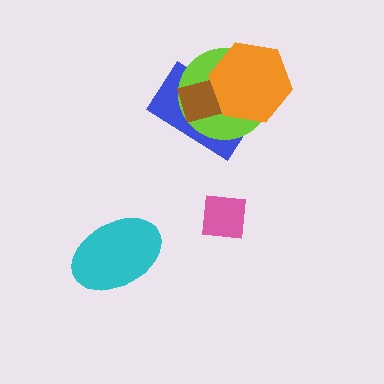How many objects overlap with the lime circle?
3 objects overlap with the lime circle.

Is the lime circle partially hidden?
Yes, it is partially covered by another shape.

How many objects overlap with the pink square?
0 objects overlap with the pink square.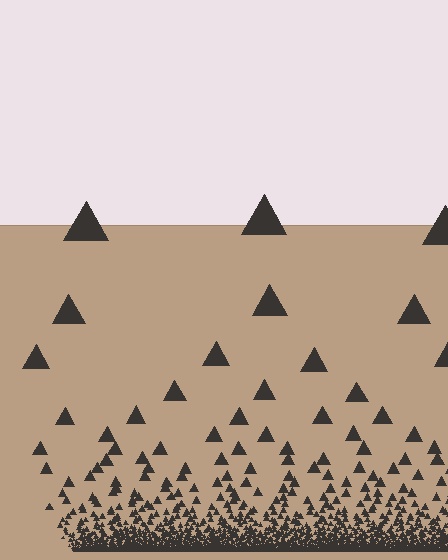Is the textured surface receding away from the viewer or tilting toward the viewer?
The surface appears to tilt toward the viewer. Texture elements get larger and sparser toward the top.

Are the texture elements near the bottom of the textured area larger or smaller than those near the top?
Smaller. The gradient is inverted — elements near the bottom are smaller and denser.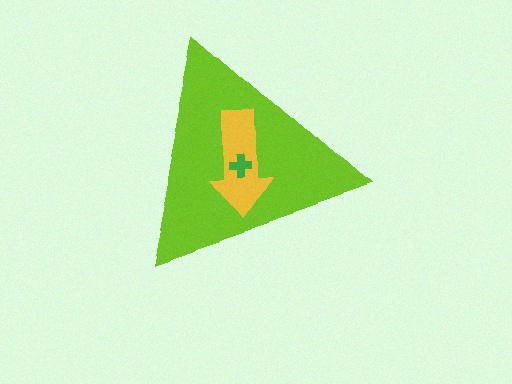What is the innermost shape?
The green cross.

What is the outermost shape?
The lime triangle.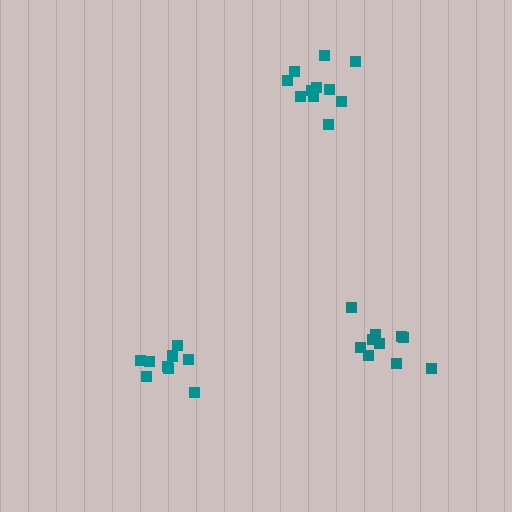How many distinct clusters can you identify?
There are 3 distinct clusters.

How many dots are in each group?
Group 1: 10 dots, Group 2: 11 dots, Group 3: 10 dots (31 total).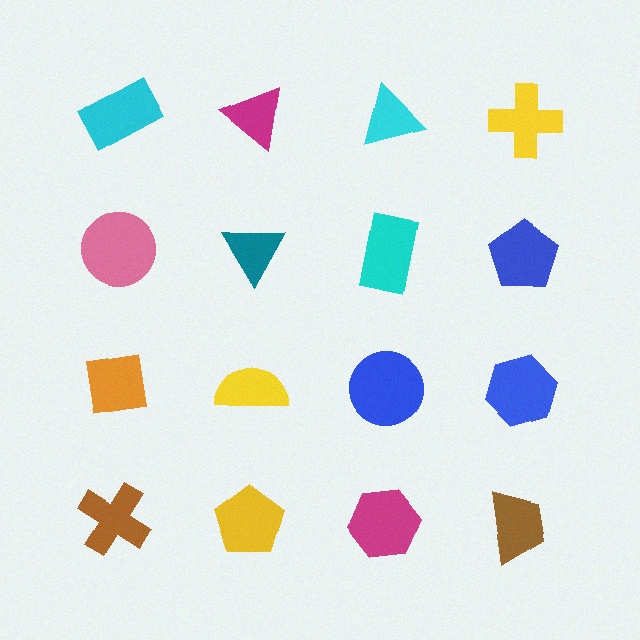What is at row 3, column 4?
A blue hexagon.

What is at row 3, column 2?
A yellow semicircle.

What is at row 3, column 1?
An orange square.